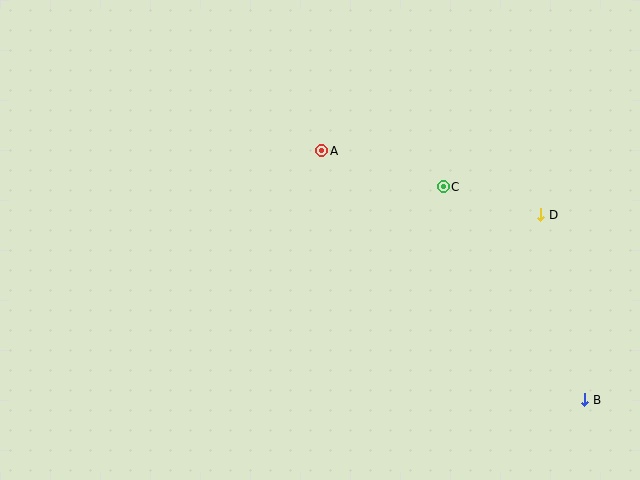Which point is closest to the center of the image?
Point A at (322, 151) is closest to the center.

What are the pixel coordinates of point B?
Point B is at (585, 400).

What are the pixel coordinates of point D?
Point D is at (541, 215).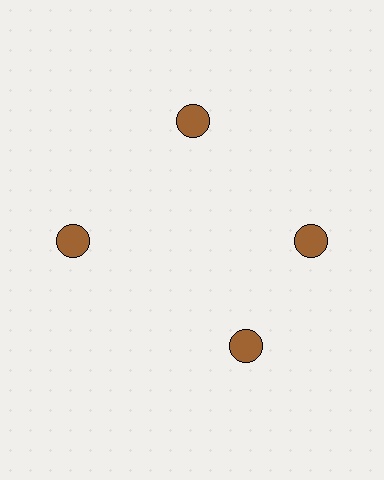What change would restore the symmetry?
The symmetry would be restored by rotating it back into even spacing with its neighbors so that all 4 circles sit at equal angles and equal distance from the center.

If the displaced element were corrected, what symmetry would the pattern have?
It would have 4-fold rotational symmetry — the pattern would map onto itself every 90 degrees.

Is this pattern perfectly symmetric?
No. The 4 brown circles are arranged in a ring, but one element near the 6 o'clock position is rotated out of alignment along the ring, breaking the 4-fold rotational symmetry.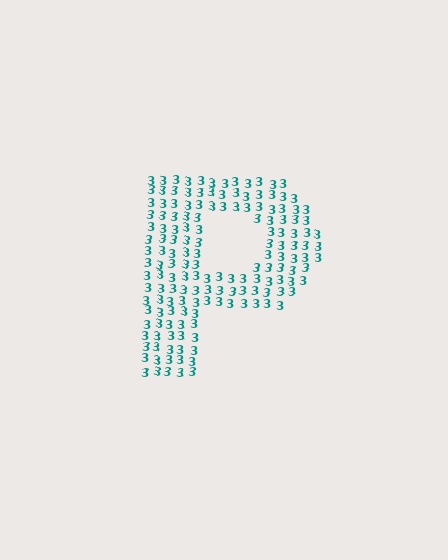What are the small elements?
The small elements are digit 3's.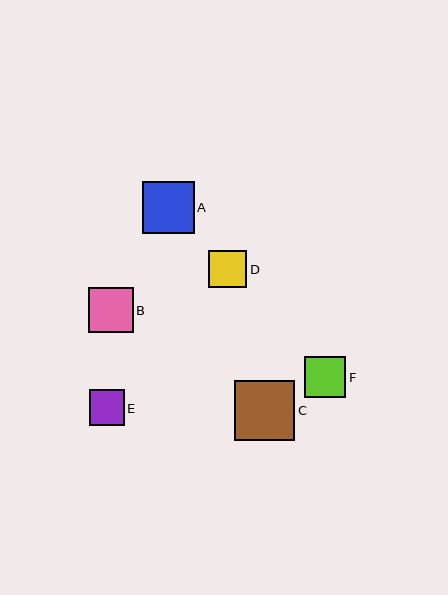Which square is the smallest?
Square E is the smallest with a size of approximately 35 pixels.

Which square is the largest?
Square C is the largest with a size of approximately 60 pixels.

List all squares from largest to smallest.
From largest to smallest: C, A, B, F, D, E.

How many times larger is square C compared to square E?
Square C is approximately 1.7 times the size of square E.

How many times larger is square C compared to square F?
Square C is approximately 1.4 times the size of square F.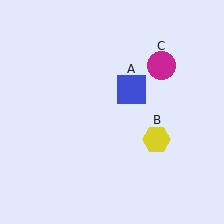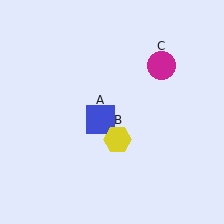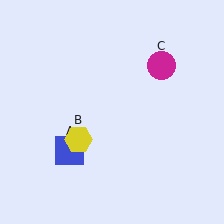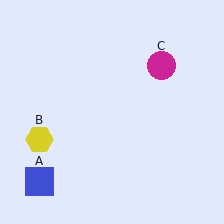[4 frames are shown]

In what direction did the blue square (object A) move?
The blue square (object A) moved down and to the left.